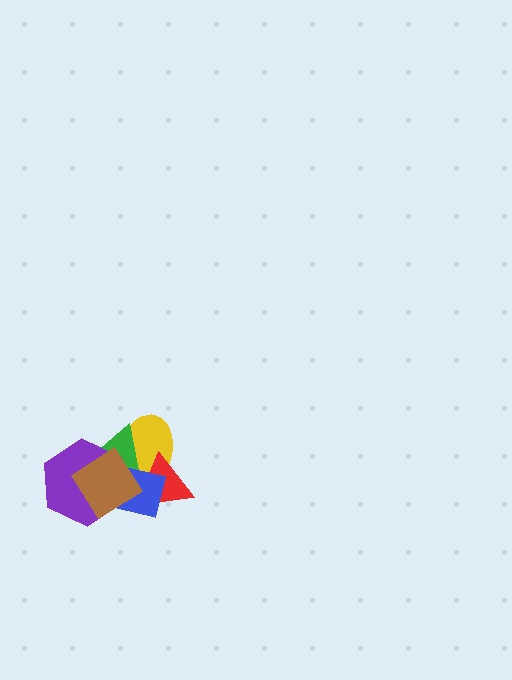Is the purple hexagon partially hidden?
Yes, it is partially covered by another shape.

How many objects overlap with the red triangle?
3 objects overlap with the red triangle.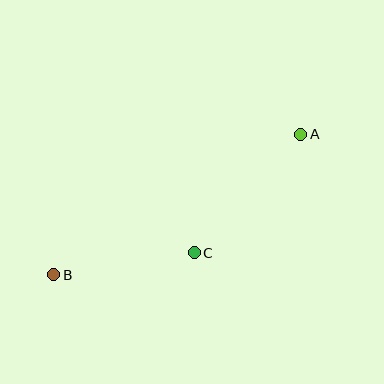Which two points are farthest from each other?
Points A and B are farthest from each other.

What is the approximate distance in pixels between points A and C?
The distance between A and C is approximately 160 pixels.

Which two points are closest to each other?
Points B and C are closest to each other.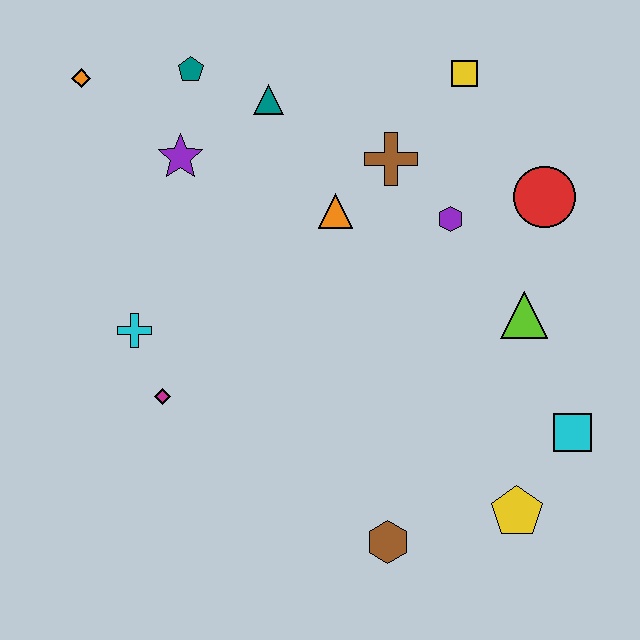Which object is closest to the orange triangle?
The brown cross is closest to the orange triangle.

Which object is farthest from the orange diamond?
The yellow pentagon is farthest from the orange diamond.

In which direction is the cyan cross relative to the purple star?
The cyan cross is below the purple star.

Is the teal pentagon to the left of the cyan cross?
No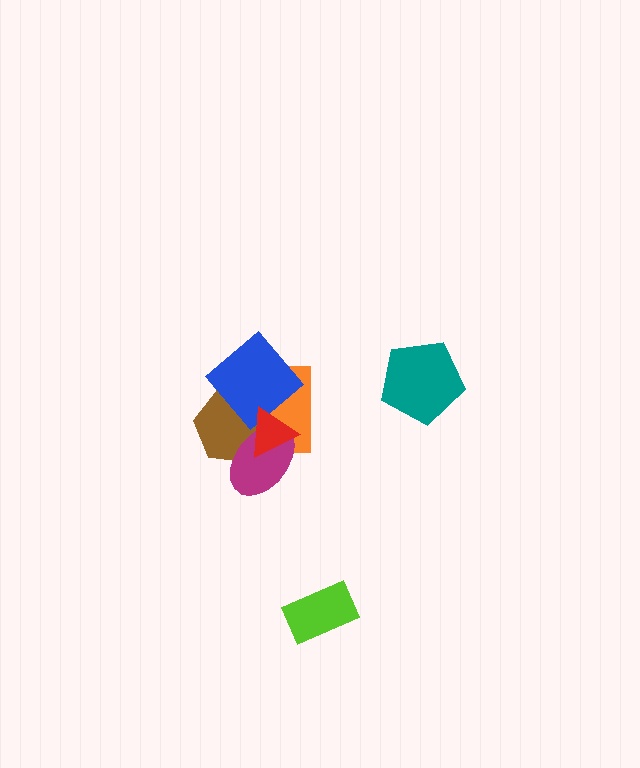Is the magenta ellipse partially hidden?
Yes, it is partially covered by another shape.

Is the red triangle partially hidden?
No, no other shape covers it.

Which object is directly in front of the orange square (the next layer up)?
The brown hexagon is directly in front of the orange square.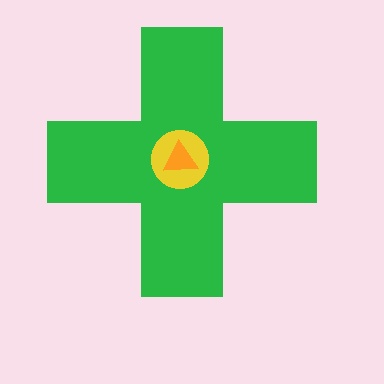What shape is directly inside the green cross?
The yellow circle.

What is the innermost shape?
The orange triangle.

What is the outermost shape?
The green cross.